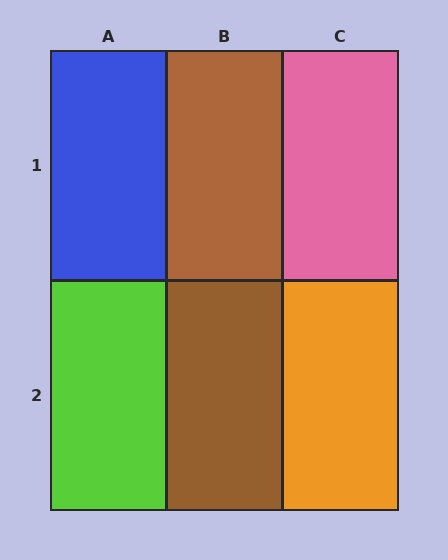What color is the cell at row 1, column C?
Pink.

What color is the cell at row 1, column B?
Brown.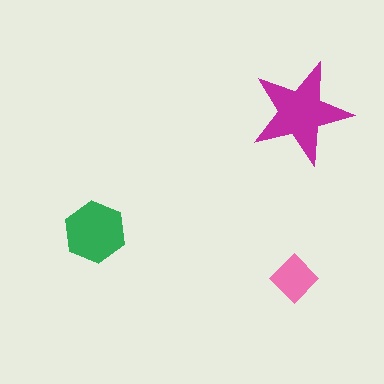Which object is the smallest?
The pink diamond.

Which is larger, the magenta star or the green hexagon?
The magenta star.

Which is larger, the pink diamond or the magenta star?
The magenta star.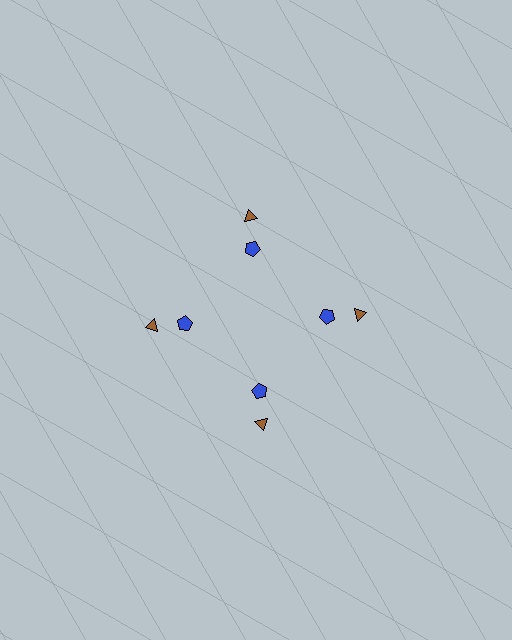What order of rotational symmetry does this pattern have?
This pattern has 4-fold rotational symmetry.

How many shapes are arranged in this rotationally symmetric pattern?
There are 8 shapes, arranged in 4 groups of 2.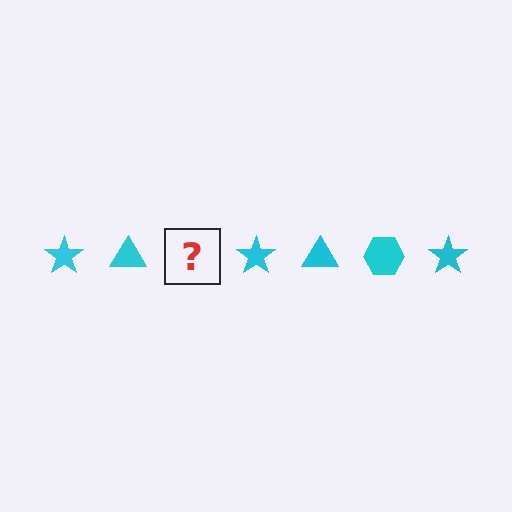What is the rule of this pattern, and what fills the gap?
The rule is that the pattern cycles through star, triangle, hexagon shapes in cyan. The gap should be filled with a cyan hexagon.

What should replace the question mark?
The question mark should be replaced with a cyan hexagon.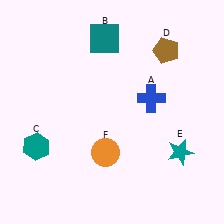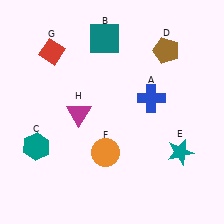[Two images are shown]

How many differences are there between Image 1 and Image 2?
There are 2 differences between the two images.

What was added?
A red diamond (G), a magenta triangle (H) were added in Image 2.